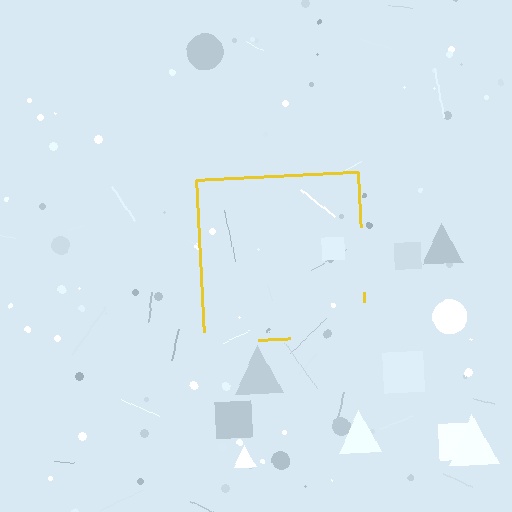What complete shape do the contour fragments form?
The contour fragments form a square.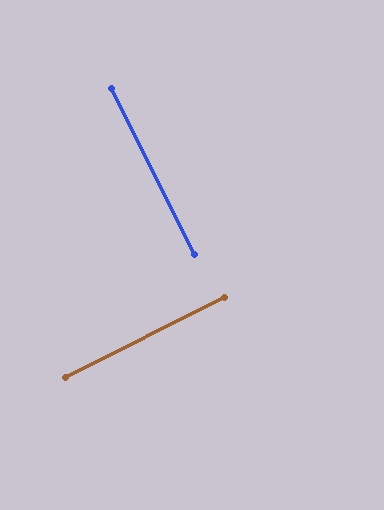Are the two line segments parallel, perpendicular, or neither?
Perpendicular — they meet at approximately 90°.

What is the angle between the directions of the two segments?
Approximately 90 degrees.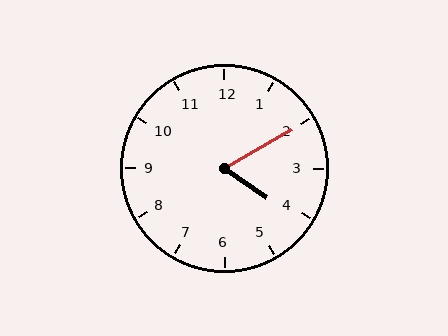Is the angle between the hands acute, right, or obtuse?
It is acute.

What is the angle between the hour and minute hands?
Approximately 65 degrees.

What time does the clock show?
4:10.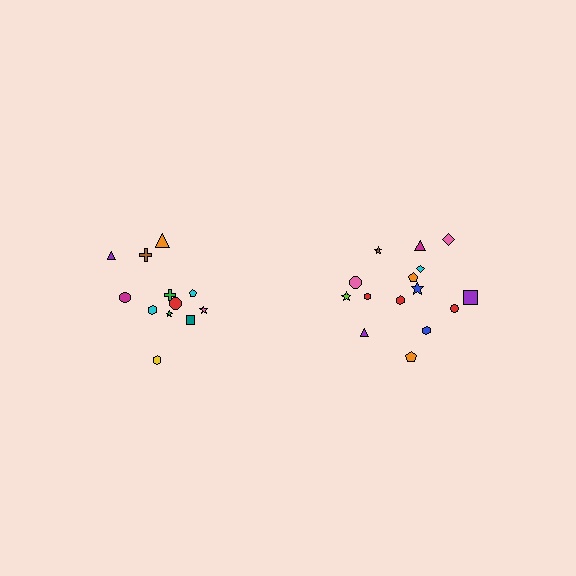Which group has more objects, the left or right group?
The right group.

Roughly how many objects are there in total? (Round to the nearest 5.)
Roughly 25 objects in total.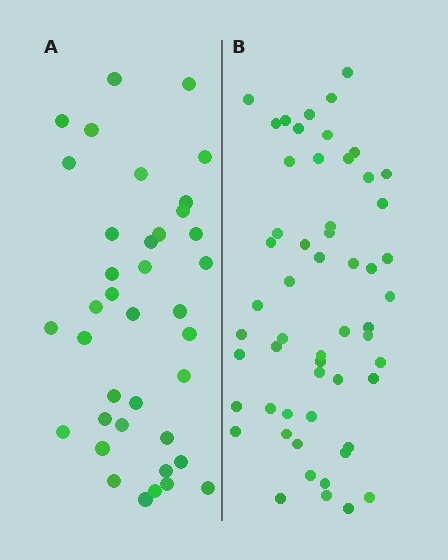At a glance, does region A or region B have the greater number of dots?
Region B (the right region) has more dots.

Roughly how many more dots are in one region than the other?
Region B has approximately 15 more dots than region A.